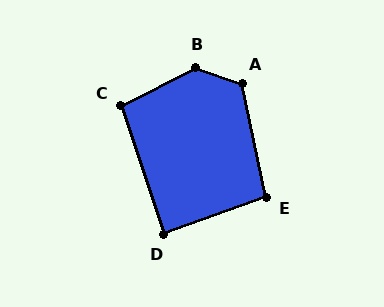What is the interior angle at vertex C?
Approximately 99 degrees (obtuse).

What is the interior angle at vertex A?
Approximately 121 degrees (obtuse).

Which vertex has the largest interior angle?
B, at approximately 134 degrees.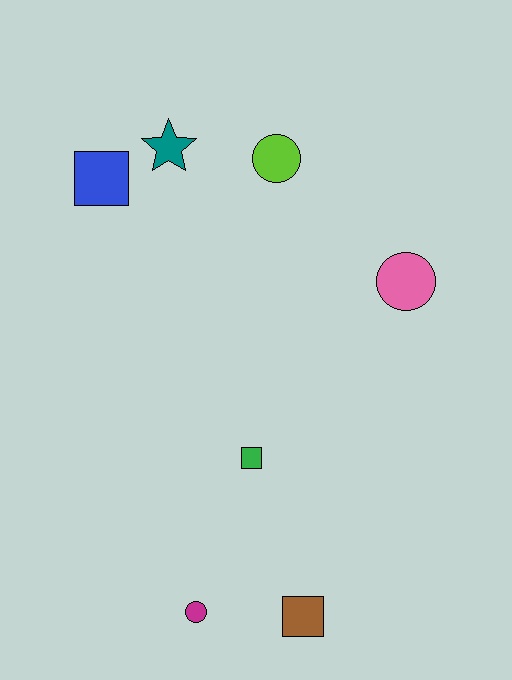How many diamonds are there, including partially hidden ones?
There are no diamonds.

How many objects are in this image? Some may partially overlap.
There are 7 objects.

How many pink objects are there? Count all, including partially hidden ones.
There is 1 pink object.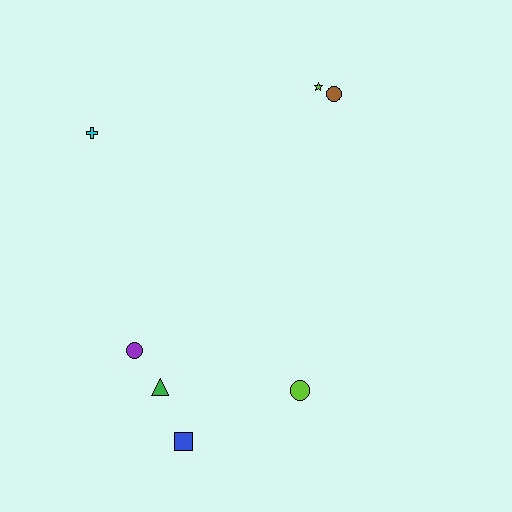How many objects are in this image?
There are 7 objects.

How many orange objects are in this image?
There are no orange objects.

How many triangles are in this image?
There is 1 triangle.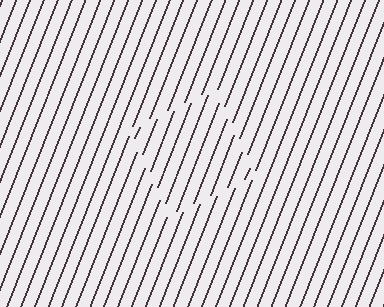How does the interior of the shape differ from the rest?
The interior of the shape contains the same grating, shifted by half a period — the contour is defined by the phase discontinuity where line-ends from the inner and outer gratings abut.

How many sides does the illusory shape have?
4 sides — the line-ends trace a square.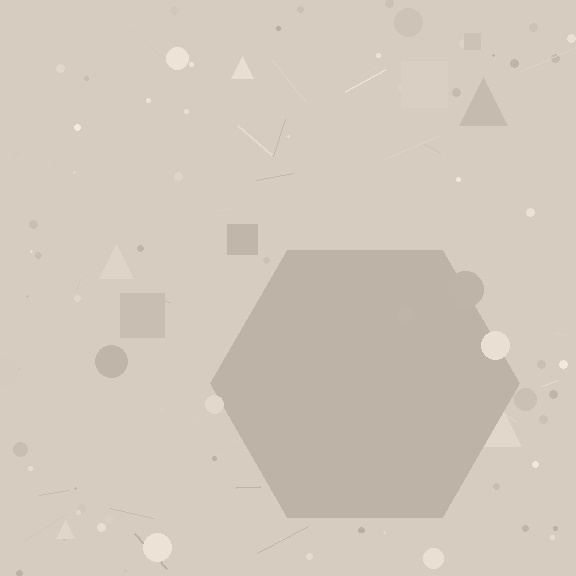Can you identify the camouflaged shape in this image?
The camouflaged shape is a hexagon.